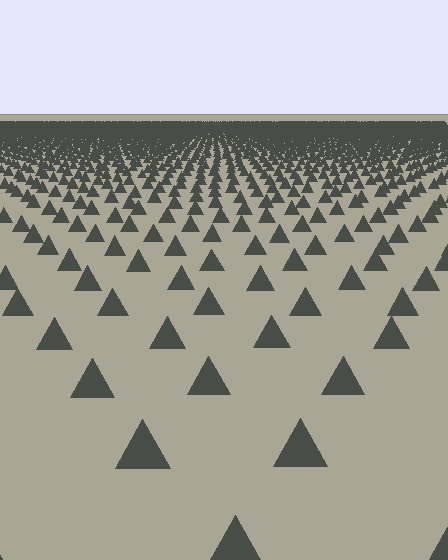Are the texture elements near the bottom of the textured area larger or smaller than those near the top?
Larger. Near the bottom, elements are closer to the viewer and appear at a bigger on-screen size.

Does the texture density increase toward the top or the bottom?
Density increases toward the top.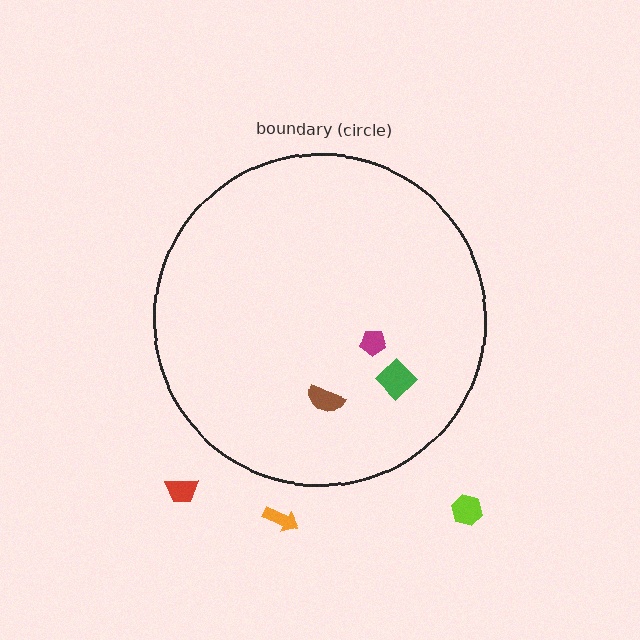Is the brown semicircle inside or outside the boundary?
Inside.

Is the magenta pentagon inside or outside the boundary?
Inside.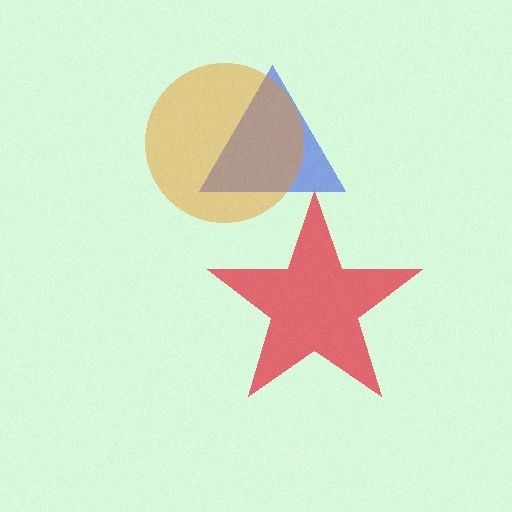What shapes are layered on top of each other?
The layered shapes are: a blue triangle, an orange circle, a red star.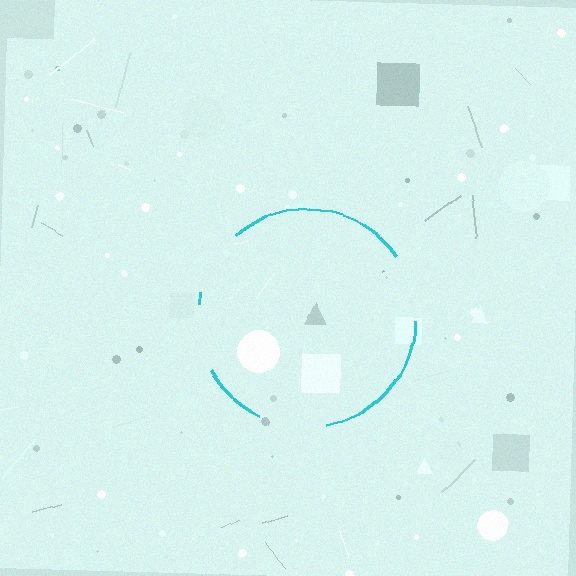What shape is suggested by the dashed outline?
The dashed outline suggests a circle.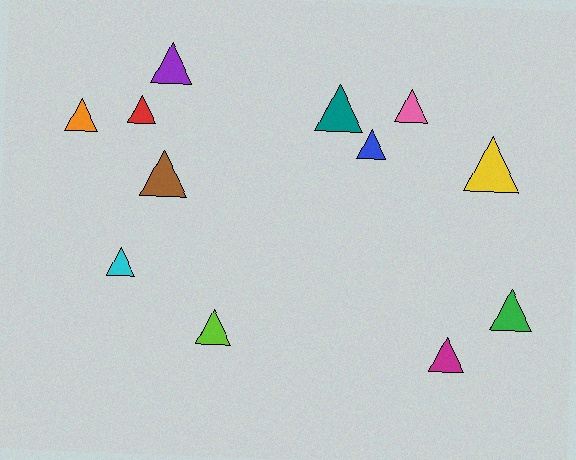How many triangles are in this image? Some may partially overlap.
There are 12 triangles.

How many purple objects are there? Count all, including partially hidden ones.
There is 1 purple object.